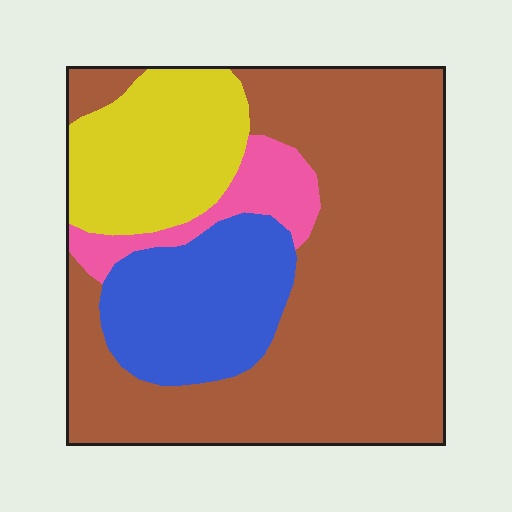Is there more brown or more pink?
Brown.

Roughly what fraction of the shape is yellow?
Yellow takes up between a sixth and a third of the shape.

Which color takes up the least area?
Pink, at roughly 5%.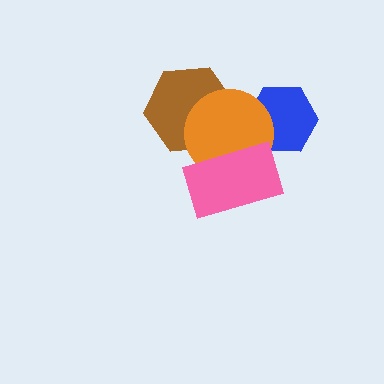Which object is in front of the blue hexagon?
The orange circle is in front of the blue hexagon.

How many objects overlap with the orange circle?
3 objects overlap with the orange circle.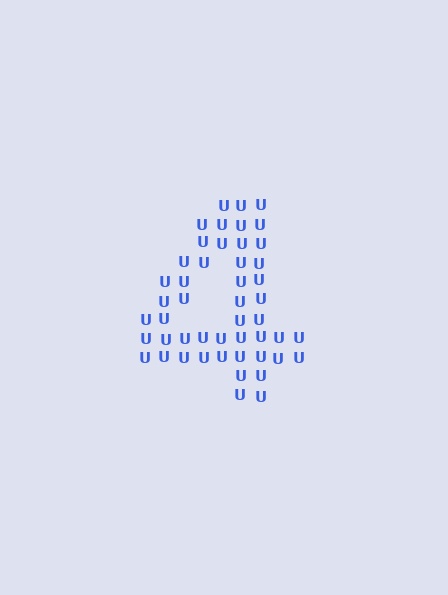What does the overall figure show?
The overall figure shows the digit 4.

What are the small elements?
The small elements are letter U's.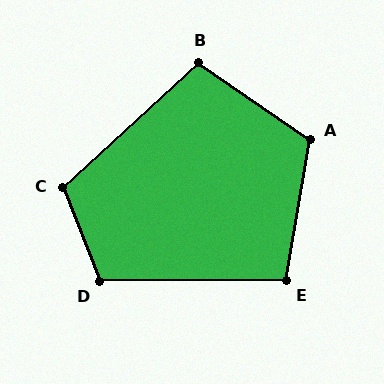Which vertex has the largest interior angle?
A, at approximately 115 degrees.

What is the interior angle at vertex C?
Approximately 111 degrees (obtuse).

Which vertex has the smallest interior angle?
E, at approximately 100 degrees.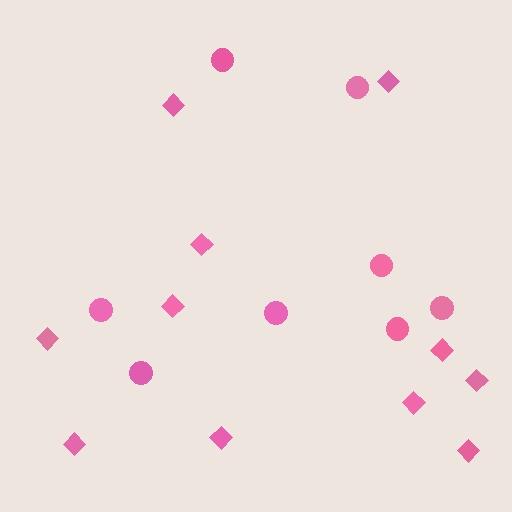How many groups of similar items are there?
There are 2 groups: one group of circles (8) and one group of diamonds (11).